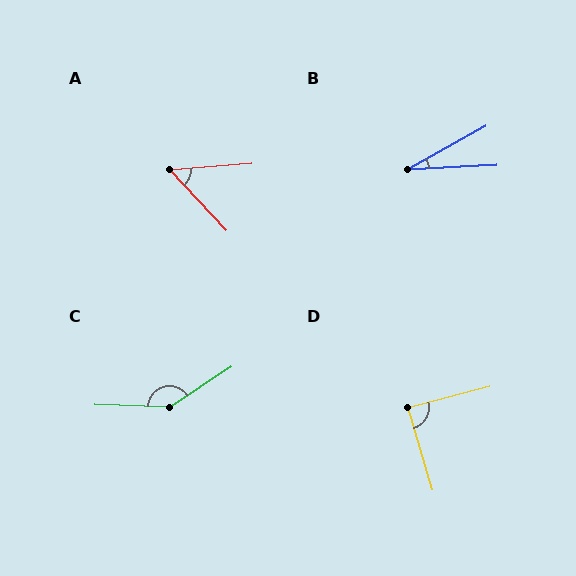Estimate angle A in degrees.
Approximately 51 degrees.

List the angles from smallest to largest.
B (26°), A (51°), D (88°), C (144°).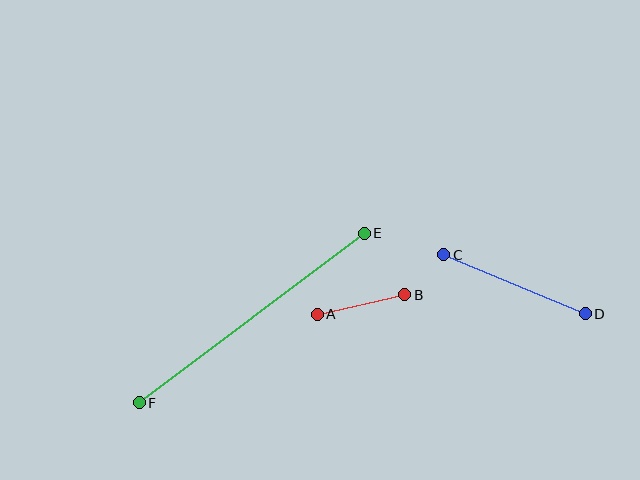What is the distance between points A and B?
The distance is approximately 89 pixels.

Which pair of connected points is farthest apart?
Points E and F are farthest apart.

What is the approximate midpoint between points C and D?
The midpoint is at approximately (514, 284) pixels.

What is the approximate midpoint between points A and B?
The midpoint is at approximately (361, 304) pixels.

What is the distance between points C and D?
The distance is approximately 153 pixels.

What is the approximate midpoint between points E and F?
The midpoint is at approximately (252, 318) pixels.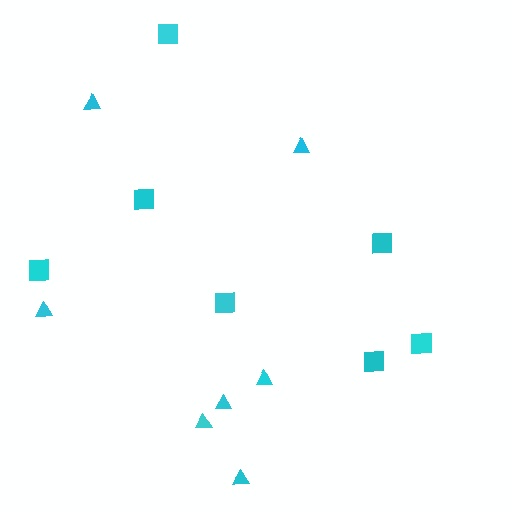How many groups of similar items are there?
There are 2 groups: one group of triangles (7) and one group of squares (7).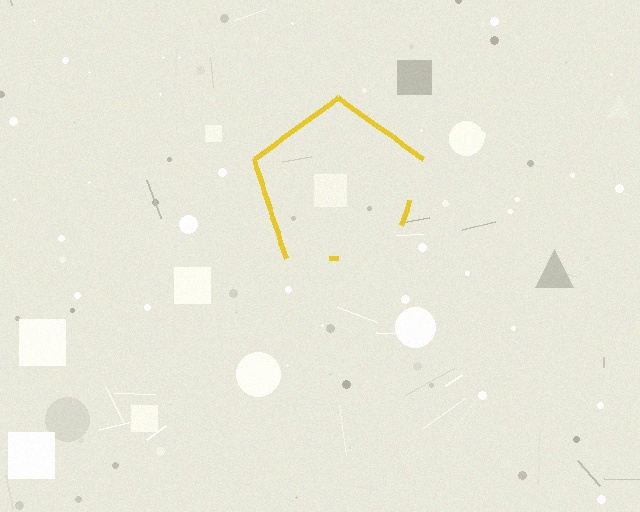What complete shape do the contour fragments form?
The contour fragments form a pentagon.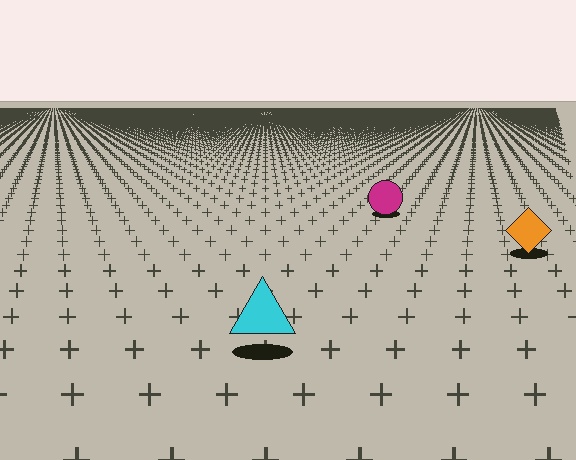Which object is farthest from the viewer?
The magenta circle is farthest from the viewer. It appears smaller and the ground texture around it is denser.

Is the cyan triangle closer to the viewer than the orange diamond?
Yes. The cyan triangle is closer — you can tell from the texture gradient: the ground texture is coarser near it.